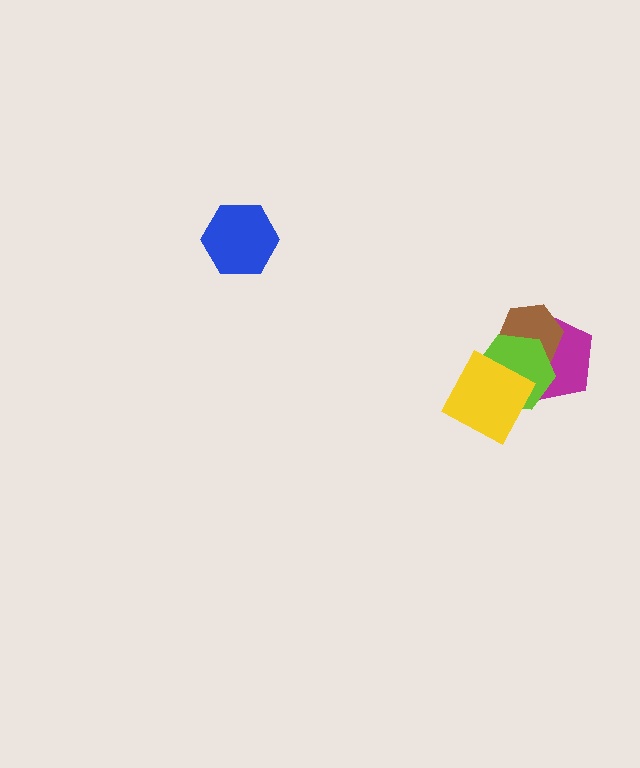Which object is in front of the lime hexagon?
The yellow diamond is in front of the lime hexagon.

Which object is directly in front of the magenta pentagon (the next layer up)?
The brown hexagon is directly in front of the magenta pentagon.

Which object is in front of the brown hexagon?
The lime hexagon is in front of the brown hexagon.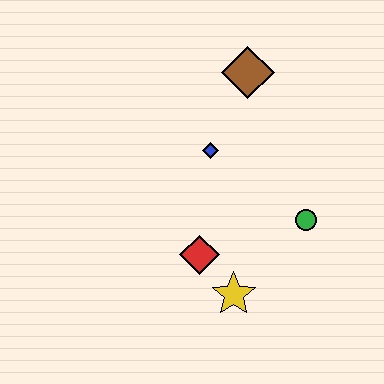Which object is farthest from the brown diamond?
The yellow star is farthest from the brown diamond.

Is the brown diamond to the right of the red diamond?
Yes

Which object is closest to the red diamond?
The yellow star is closest to the red diamond.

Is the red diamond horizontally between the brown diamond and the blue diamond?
No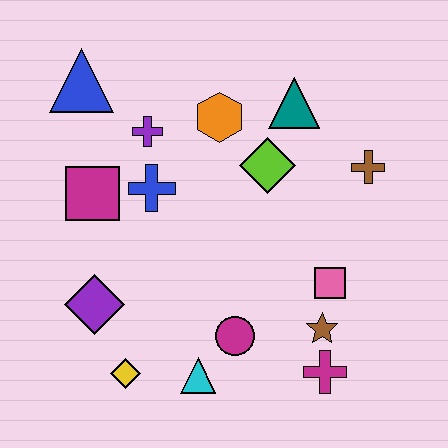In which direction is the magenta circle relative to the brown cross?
The magenta circle is below the brown cross.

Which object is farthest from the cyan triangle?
The blue triangle is farthest from the cyan triangle.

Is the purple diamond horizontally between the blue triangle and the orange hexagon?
Yes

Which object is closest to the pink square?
The brown star is closest to the pink square.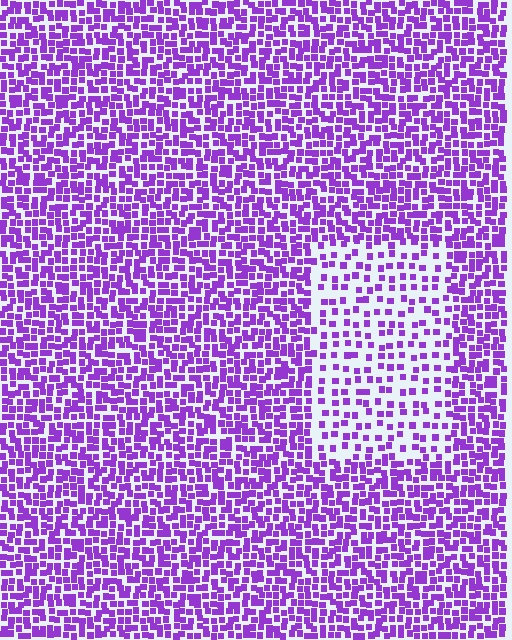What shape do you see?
I see a rectangle.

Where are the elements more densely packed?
The elements are more densely packed outside the rectangle boundary.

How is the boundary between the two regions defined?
The boundary is defined by a change in element density (approximately 2.1x ratio). All elements are the same color, size, and shape.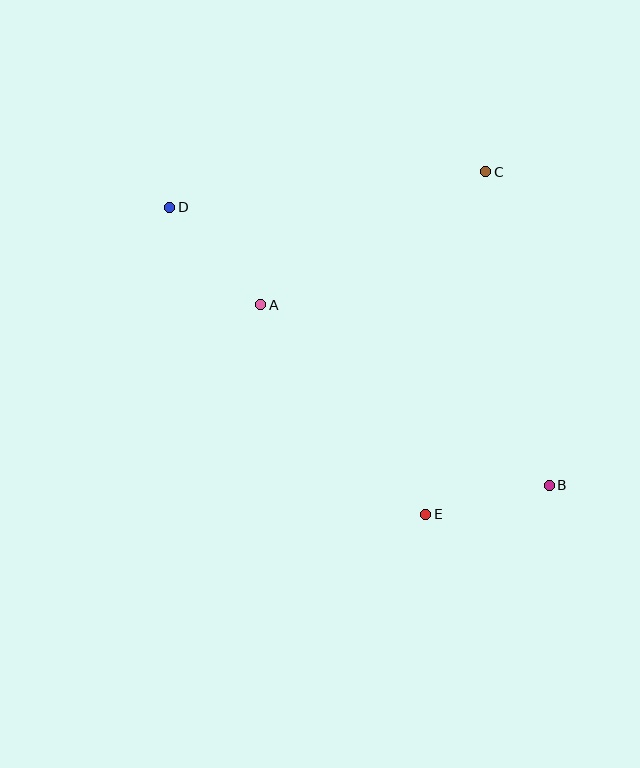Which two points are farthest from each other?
Points B and D are farthest from each other.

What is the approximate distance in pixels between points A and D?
The distance between A and D is approximately 134 pixels.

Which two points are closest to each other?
Points B and E are closest to each other.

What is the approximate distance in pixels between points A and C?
The distance between A and C is approximately 261 pixels.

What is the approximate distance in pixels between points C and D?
The distance between C and D is approximately 318 pixels.